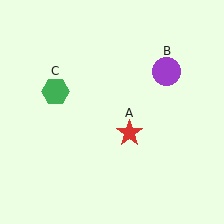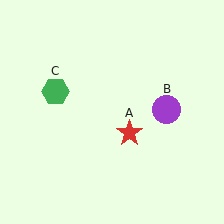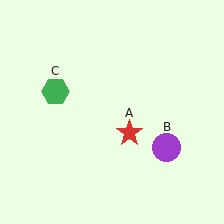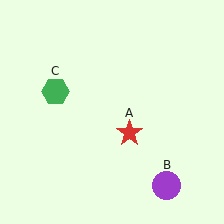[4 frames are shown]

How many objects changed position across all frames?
1 object changed position: purple circle (object B).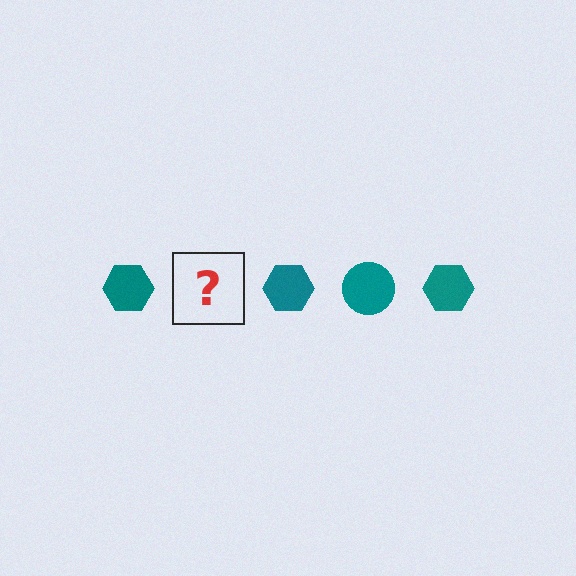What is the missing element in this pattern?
The missing element is a teal circle.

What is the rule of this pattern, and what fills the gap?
The rule is that the pattern cycles through hexagon, circle shapes in teal. The gap should be filled with a teal circle.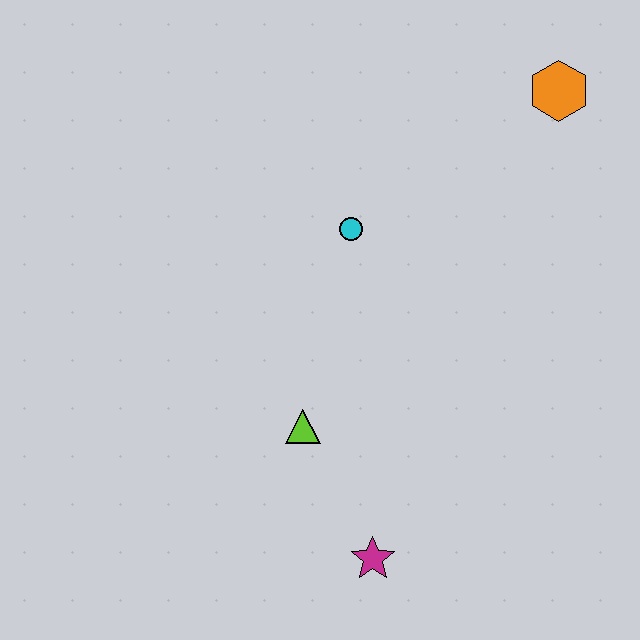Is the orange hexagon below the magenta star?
No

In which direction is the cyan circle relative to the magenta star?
The cyan circle is above the magenta star.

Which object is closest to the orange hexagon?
The cyan circle is closest to the orange hexagon.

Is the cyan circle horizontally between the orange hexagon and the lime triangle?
Yes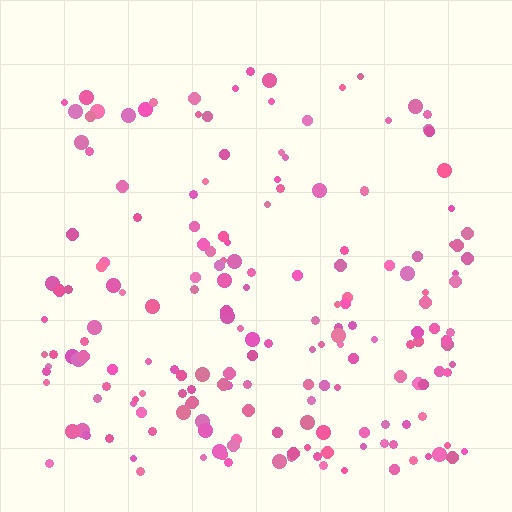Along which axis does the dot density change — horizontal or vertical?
Vertical.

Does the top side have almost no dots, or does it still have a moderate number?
Still a moderate number, just noticeably fewer than the bottom.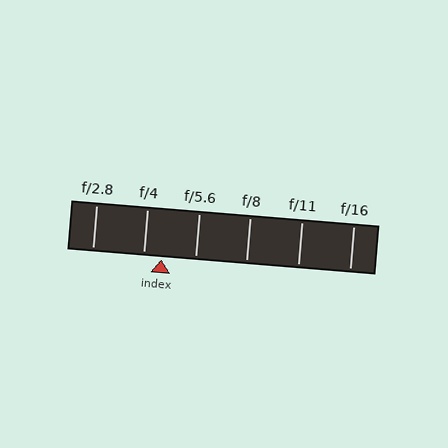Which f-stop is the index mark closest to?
The index mark is closest to f/4.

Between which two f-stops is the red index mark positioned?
The index mark is between f/4 and f/5.6.